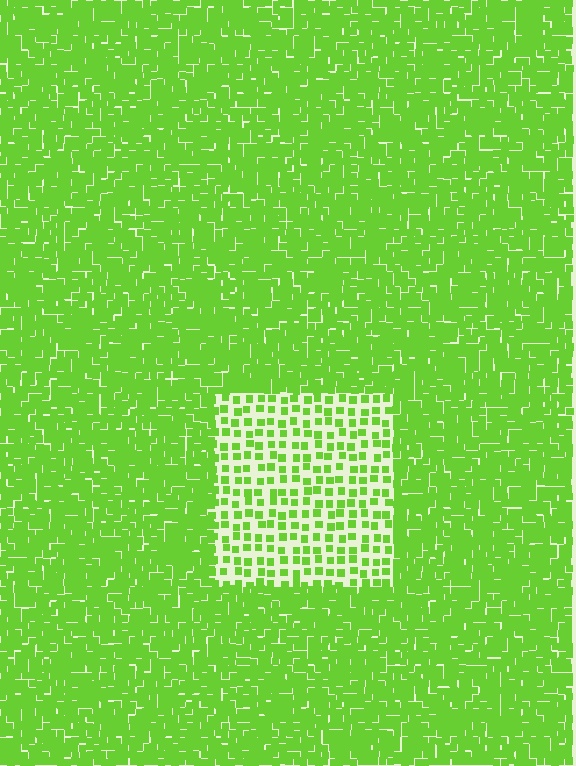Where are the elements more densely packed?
The elements are more densely packed outside the rectangle boundary.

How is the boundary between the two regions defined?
The boundary is defined by a change in element density (approximately 2.6x ratio). All elements are the same color, size, and shape.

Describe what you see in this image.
The image contains small lime elements arranged at two different densities. A rectangle-shaped region is visible where the elements are less densely packed than the surrounding area.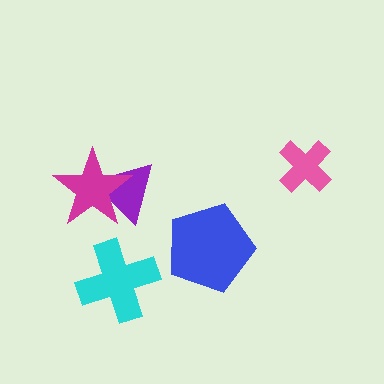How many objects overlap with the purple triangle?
1 object overlaps with the purple triangle.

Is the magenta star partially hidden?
No, no other shape covers it.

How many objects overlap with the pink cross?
0 objects overlap with the pink cross.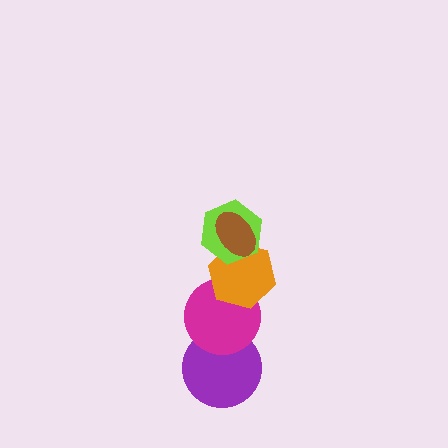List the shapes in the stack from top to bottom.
From top to bottom: the brown ellipse, the lime hexagon, the orange hexagon, the magenta circle, the purple circle.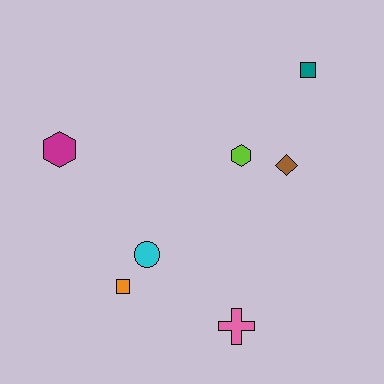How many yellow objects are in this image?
There are no yellow objects.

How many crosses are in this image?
There is 1 cross.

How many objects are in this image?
There are 7 objects.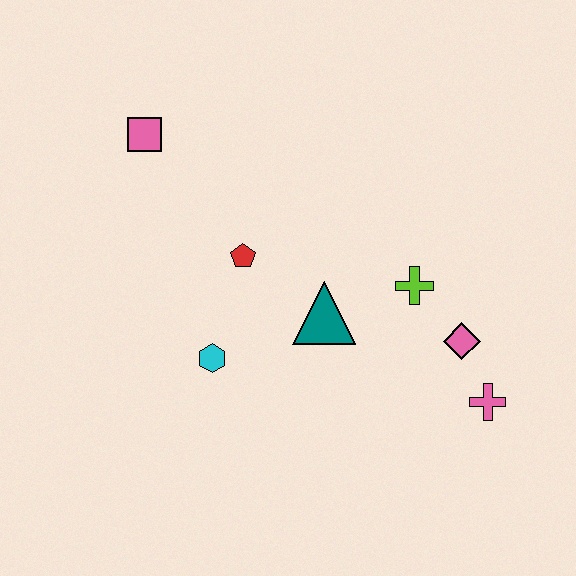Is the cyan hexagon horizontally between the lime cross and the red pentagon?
No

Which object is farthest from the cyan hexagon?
The pink cross is farthest from the cyan hexagon.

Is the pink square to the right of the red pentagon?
No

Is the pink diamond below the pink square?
Yes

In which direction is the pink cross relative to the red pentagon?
The pink cross is to the right of the red pentagon.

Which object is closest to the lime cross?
The pink diamond is closest to the lime cross.